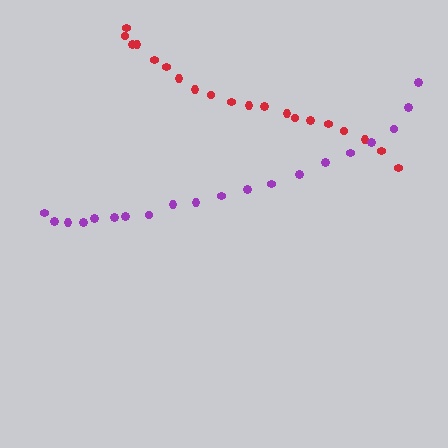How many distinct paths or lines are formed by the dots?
There are 2 distinct paths.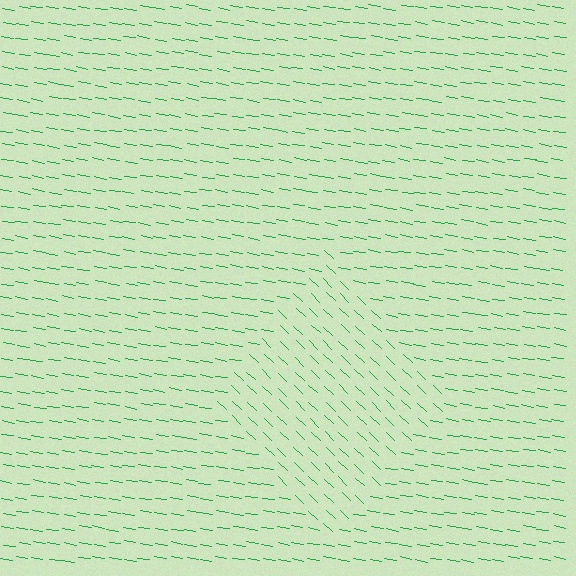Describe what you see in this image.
The image is filled with small green line segments. A diamond region in the image has lines oriented differently from the surrounding lines, creating a visible texture boundary.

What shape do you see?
I see a diamond.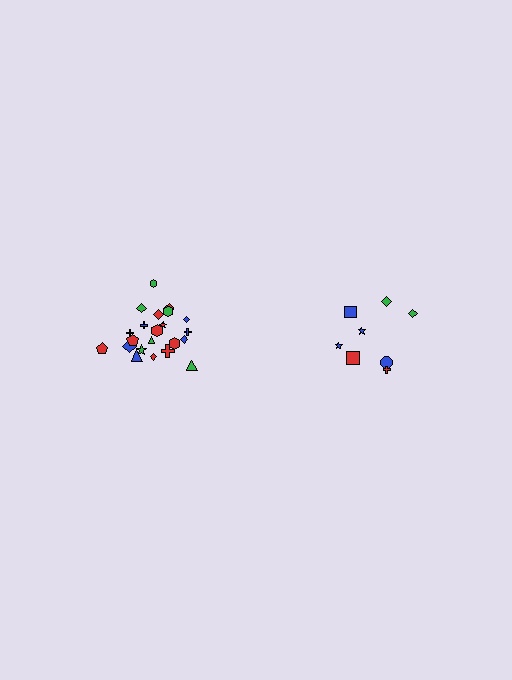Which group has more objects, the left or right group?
The left group.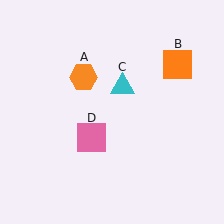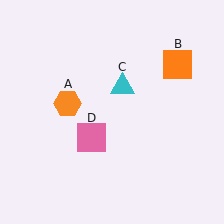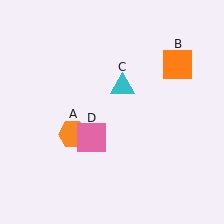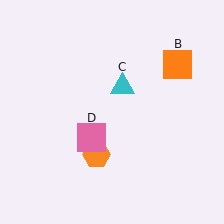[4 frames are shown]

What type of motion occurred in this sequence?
The orange hexagon (object A) rotated counterclockwise around the center of the scene.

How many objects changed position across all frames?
1 object changed position: orange hexagon (object A).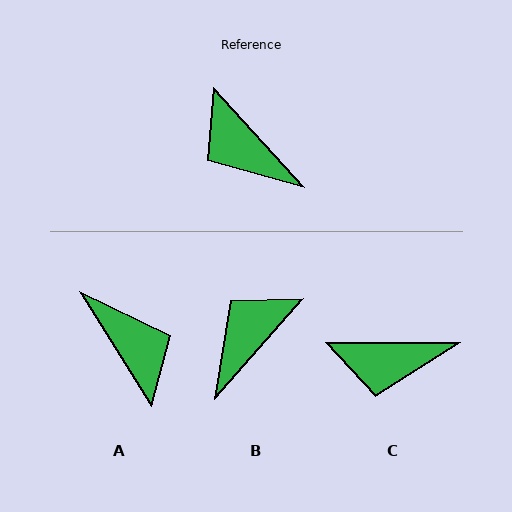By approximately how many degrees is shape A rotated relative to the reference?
Approximately 170 degrees counter-clockwise.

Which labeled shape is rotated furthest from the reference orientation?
A, about 170 degrees away.